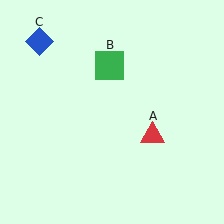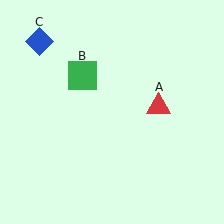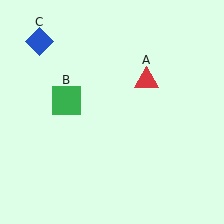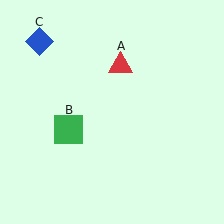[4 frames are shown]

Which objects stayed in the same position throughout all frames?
Blue diamond (object C) remained stationary.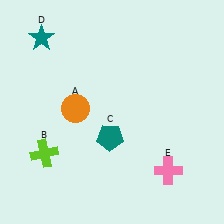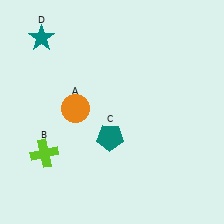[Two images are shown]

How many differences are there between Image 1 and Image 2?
There is 1 difference between the two images.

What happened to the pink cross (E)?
The pink cross (E) was removed in Image 2. It was in the bottom-right area of Image 1.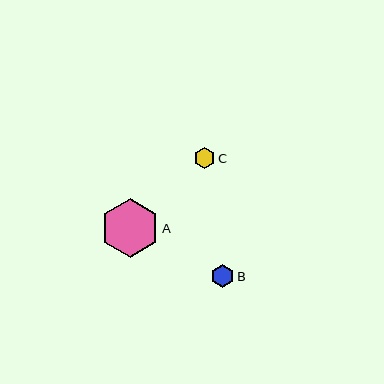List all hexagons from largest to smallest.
From largest to smallest: A, B, C.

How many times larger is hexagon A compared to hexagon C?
Hexagon A is approximately 2.8 times the size of hexagon C.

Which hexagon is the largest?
Hexagon A is the largest with a size of approximately 59 pixels.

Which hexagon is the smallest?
Hexagon C is the smallest with a size of approximately 21 pixels.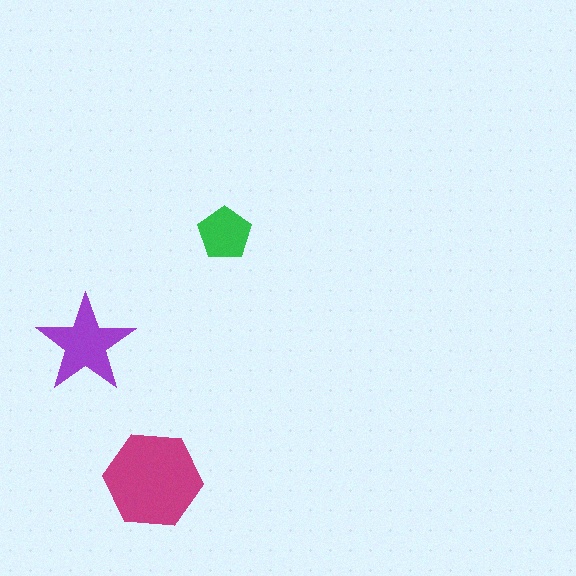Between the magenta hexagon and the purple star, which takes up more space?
The magenta hexagon.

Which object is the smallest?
The green pentagon.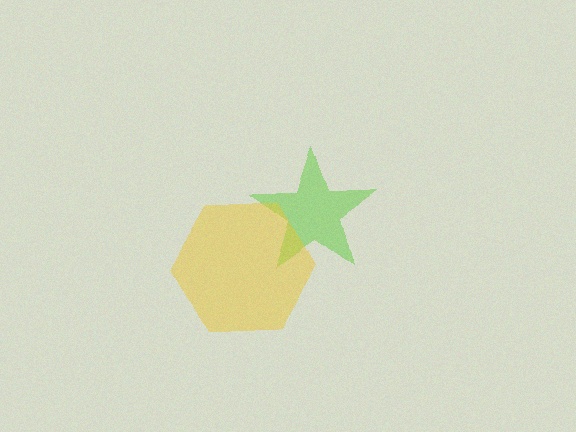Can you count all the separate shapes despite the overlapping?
Yes, there are 2 separate shapes.